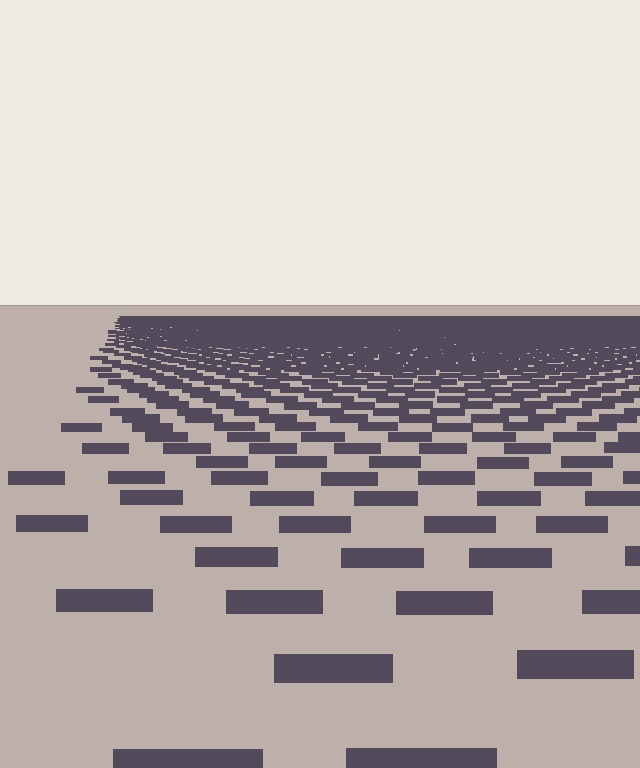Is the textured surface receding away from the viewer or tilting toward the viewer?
The surface is receding away from the viewer. Texture elements get smaller and denser toward the top.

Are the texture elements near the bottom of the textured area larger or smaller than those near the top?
Larger. Near the bottom, elements are closer to the viewer and appear at a bigger on-screen size.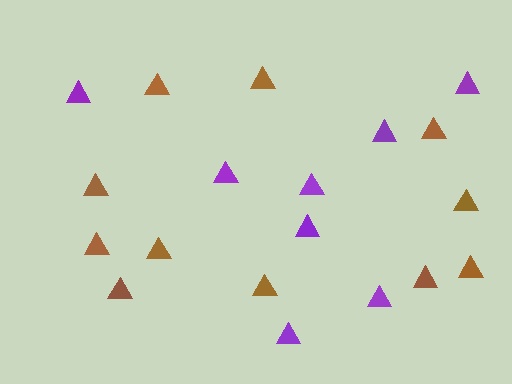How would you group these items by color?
There are 2 groups: one group of brown triangles (11) and one group of purple triangles (8).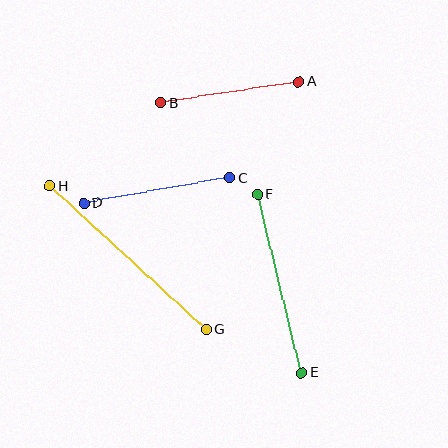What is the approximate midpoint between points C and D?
The midpoint is at approximately (157, 190) pixels.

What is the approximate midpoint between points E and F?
The midpoint is at approximately (280, 284) pixels.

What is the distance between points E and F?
The distance is approximately 184 pixels.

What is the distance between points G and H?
The distance is approximately 212 pixels.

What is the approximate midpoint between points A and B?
The midpoint is at approximately (230, 93) pixels.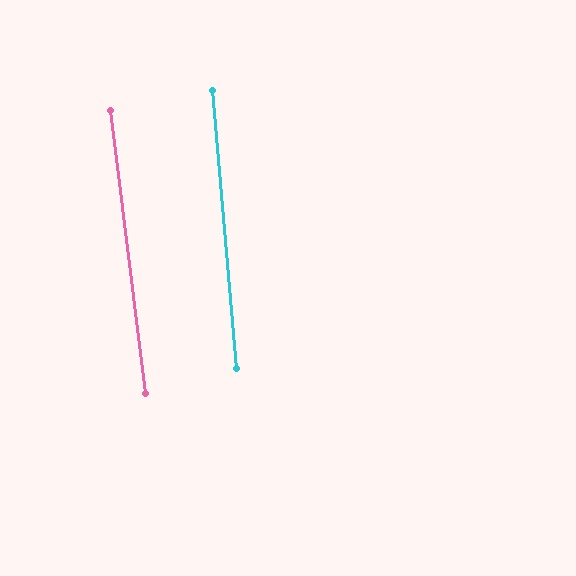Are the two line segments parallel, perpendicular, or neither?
Parallel — their directions differ by only 1.9°.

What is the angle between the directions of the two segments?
Approximately 2 degrees.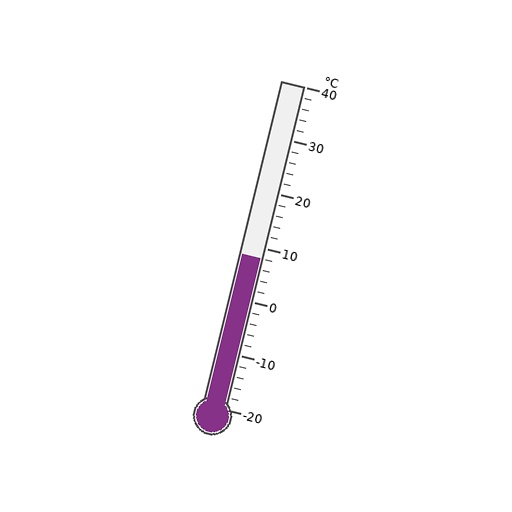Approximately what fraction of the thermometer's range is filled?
The thermometer is filled to approximately 45% of its range.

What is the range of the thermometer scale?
The thermometer scale ranges from -20°C to 40°C.